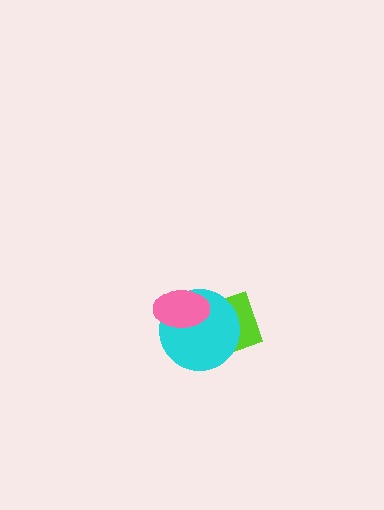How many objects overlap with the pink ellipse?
1 object overlaps with the pink ellipse.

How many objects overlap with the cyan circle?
2 objects overlap with the cyan circle.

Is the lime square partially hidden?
Yes, it is partially covered by another shape.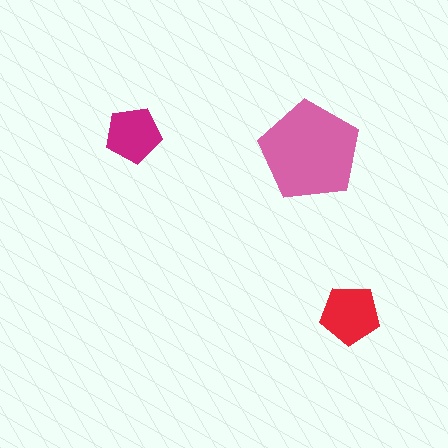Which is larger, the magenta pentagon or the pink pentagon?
The pink one.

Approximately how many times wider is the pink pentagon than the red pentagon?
About 1.5 times wider.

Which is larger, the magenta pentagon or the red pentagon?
The red one.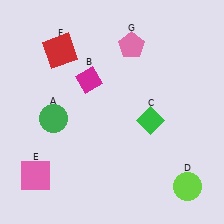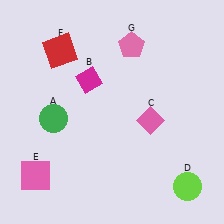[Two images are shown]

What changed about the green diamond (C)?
In Image 1, C is green. In Image 2, it changed to pink.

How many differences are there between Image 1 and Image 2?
There is 1 difference between the two images.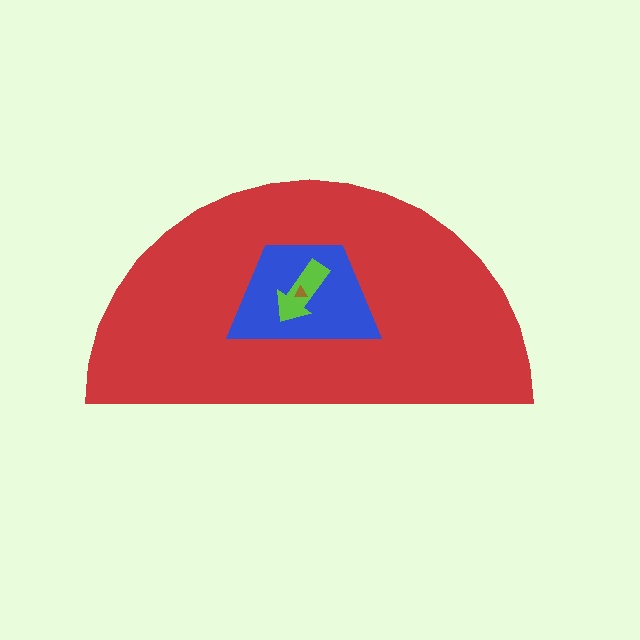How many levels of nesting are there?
4.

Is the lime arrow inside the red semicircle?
Yes.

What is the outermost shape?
The red semicircle.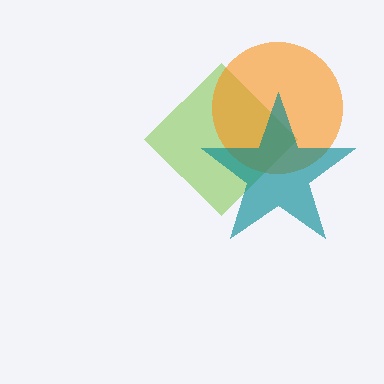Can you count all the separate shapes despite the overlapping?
Yes, there are 3 separate shapes.